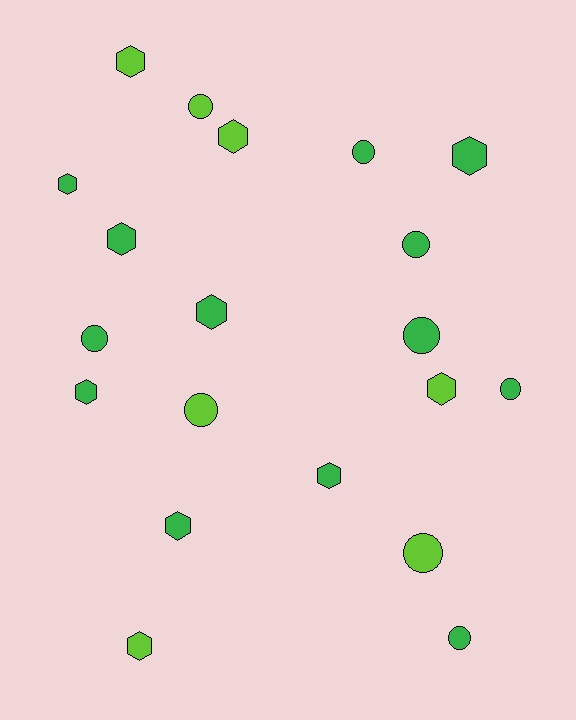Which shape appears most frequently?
Hexagon, with 11 objects.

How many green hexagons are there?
There are 7 green hexagons.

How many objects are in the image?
There are 20 objects.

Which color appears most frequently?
Green, with 13 objects.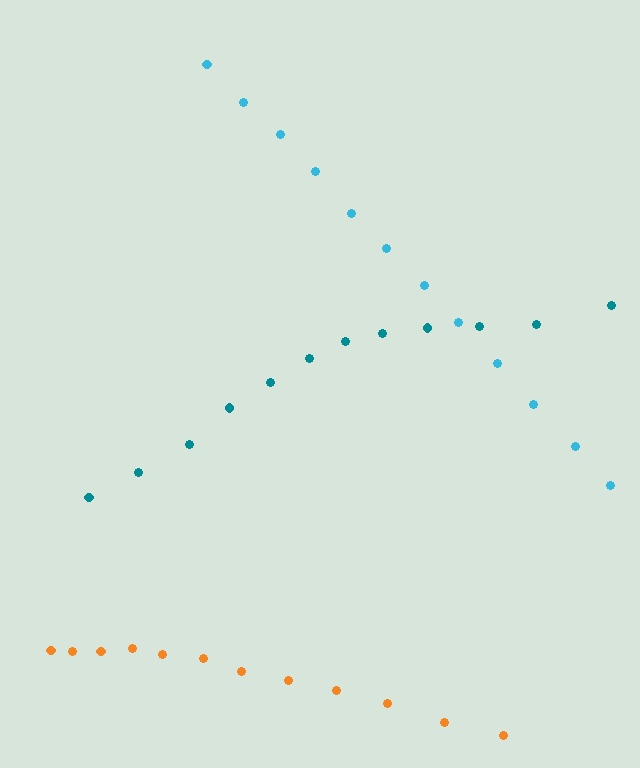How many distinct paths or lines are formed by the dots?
There are 3 distinct paths.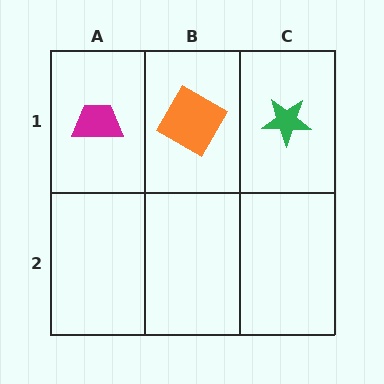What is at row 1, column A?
A magenta trapezoid.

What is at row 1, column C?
A green star.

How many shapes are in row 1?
3 shapes.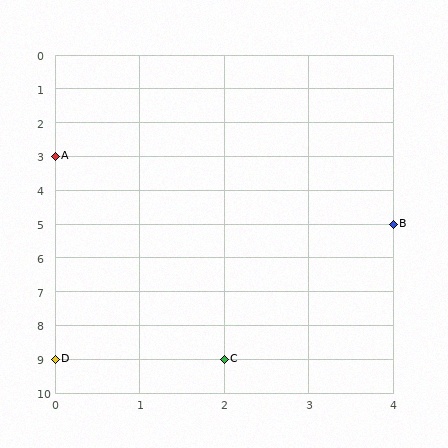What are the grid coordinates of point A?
Point A is at grid coordinates (0, 3).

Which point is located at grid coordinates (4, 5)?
Point B is at (4, 5).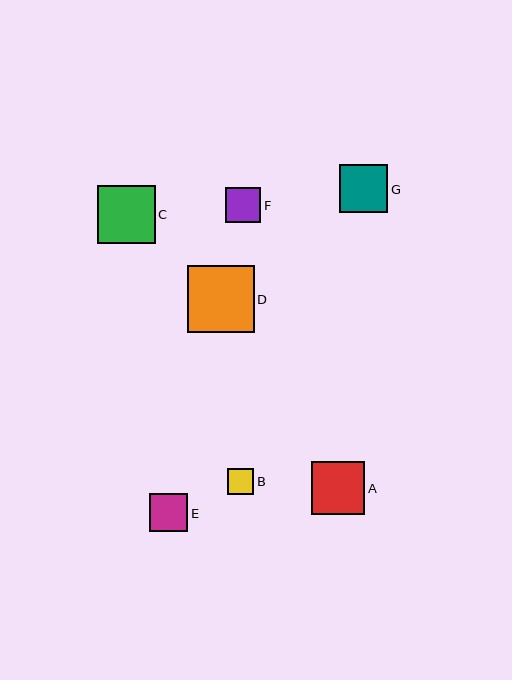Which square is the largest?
Square D is the largest with a size of approximately 67 pixels.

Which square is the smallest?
Square B is the smallest with a size of approximately 26 pixels.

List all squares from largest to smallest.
From largest to smallest: D, C, A, G, E, F, B.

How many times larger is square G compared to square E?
Square G is approximately 1.3 times the size of square E.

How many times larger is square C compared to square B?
Square C is approximately 2.2 times the size of square B.